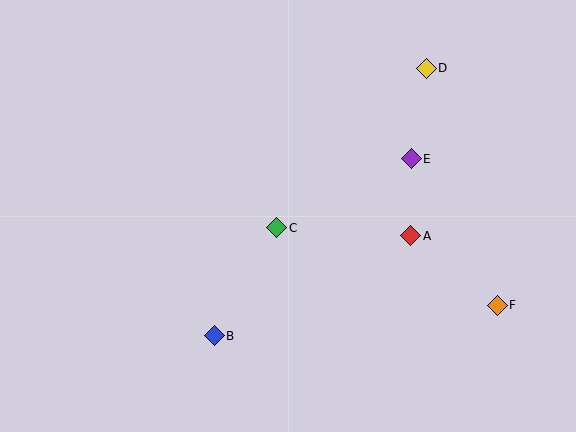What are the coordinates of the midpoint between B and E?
The midpoint between B and E is at (313, 247).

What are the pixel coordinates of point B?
Point B is at (214, 336).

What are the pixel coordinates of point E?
Point E is at (411, 159).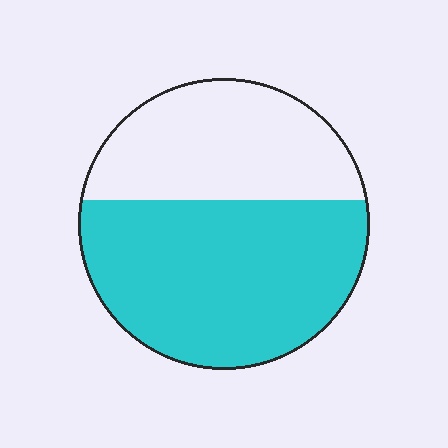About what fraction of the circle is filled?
About three fifths (3/5).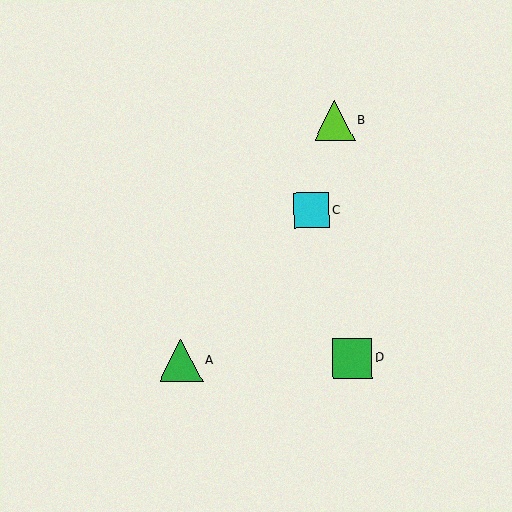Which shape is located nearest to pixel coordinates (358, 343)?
The green square (labeled D) at (352, 358) is nearest to that location.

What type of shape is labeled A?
Shape A is a green triangle.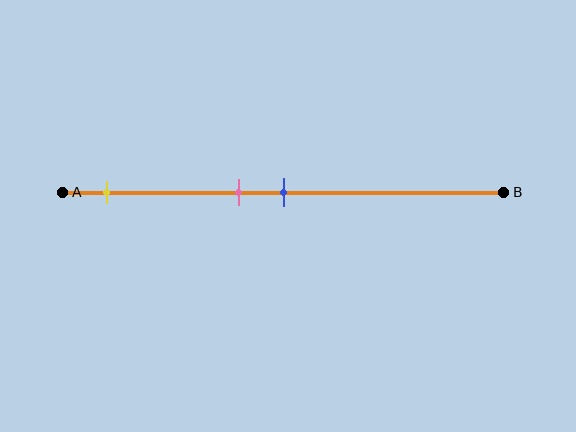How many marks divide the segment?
There are 3 marks dividing the segment.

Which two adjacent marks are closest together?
The pink and blue marks are the closest adjacent pair.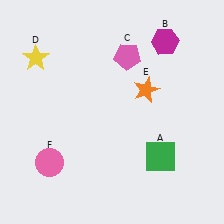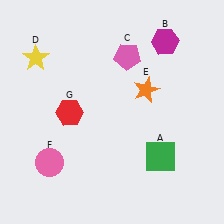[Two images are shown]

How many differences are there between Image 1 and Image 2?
There is 1 difference between the two images.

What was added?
A red hexagon (G) was added in Image 2.